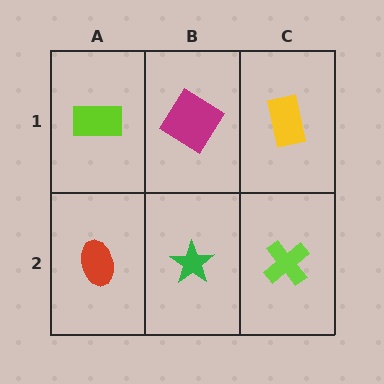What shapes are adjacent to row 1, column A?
A red ellipse (row 2, column A), a magenta diamond (row 1, column B).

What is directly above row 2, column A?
A lime rectangle.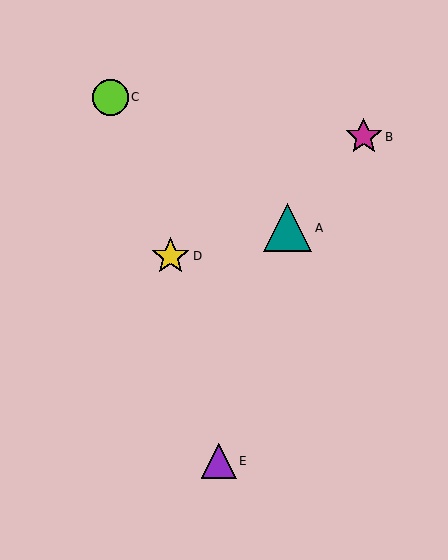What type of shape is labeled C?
Shape C is a lime circle.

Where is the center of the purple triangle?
The center of the purple triangle is at (219, 461).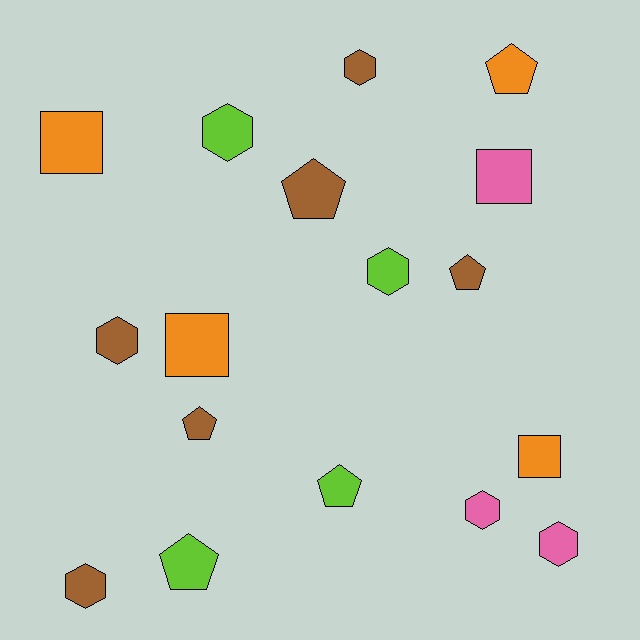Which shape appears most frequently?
Hexagon, with 7 objects.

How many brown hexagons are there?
There are 3 brown hexagons.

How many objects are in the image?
There are 17 objects.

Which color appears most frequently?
Brown, with 6 objects.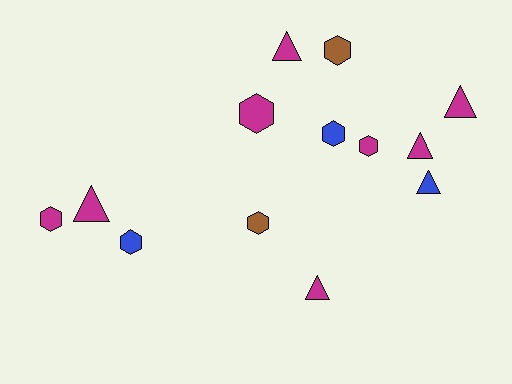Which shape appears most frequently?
Hexagon, with 7 objects.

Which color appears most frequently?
Magenta, with 8 objects.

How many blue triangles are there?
There is 1 blue triangle.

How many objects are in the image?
There are 13 objects.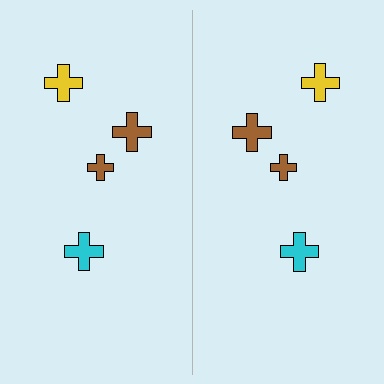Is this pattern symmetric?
Yes, this pattern has bilateral (reflection) symmetry.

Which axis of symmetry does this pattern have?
The pattern has a vertical axis of symmetry running through the center of the image.